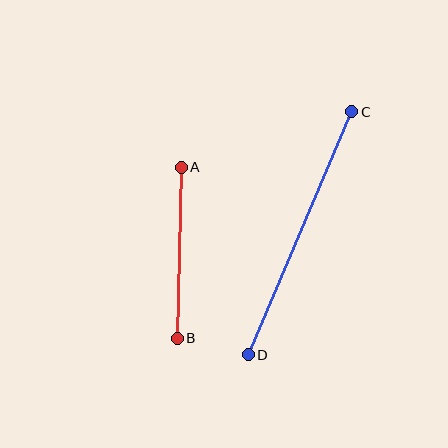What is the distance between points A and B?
The distance is approximately 171 pixels.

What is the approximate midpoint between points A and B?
The midpoint is at approximately (179, 253) pixels.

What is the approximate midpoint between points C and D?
The midpoint is at approximately (300, 233) pixels.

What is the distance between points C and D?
The distance is approximately 264 pixels.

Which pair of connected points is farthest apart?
Points C and D are farthest apart.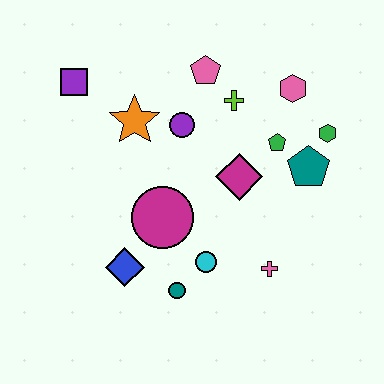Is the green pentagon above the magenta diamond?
Yes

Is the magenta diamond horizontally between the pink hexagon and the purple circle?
Yes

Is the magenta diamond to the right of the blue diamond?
Yes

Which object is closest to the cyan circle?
The teal circle is closest to the cyan circle.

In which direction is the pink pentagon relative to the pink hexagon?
The pink pentagon is to the left of the pink hexagon.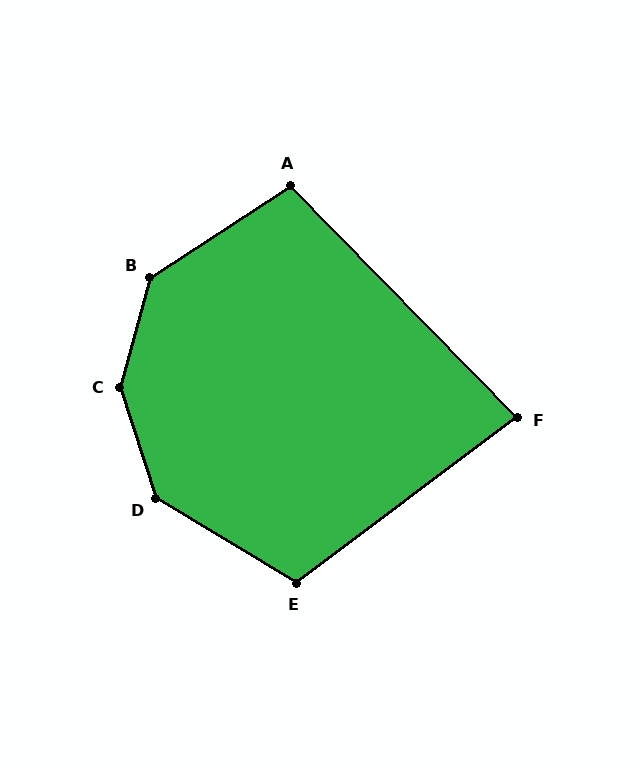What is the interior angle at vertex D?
Approximately 139 degrees (obtuse).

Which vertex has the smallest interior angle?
F, at approximately 82 degrees.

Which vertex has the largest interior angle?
C, at approximately 147 degrees.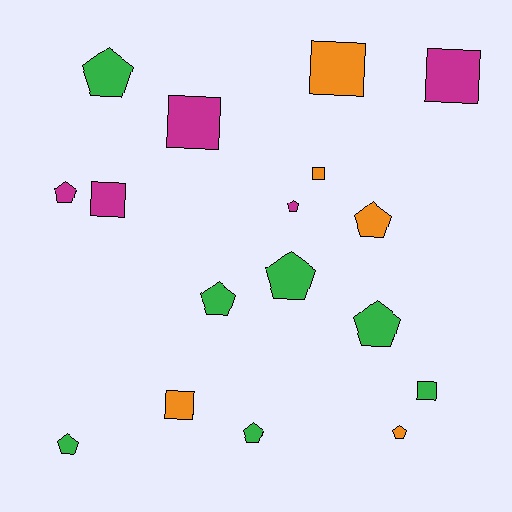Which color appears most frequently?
Green, with 7 objects.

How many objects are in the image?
There are 17 objects.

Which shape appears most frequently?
Pentagon, with 10 objects.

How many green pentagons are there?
There are 6 green pentagons.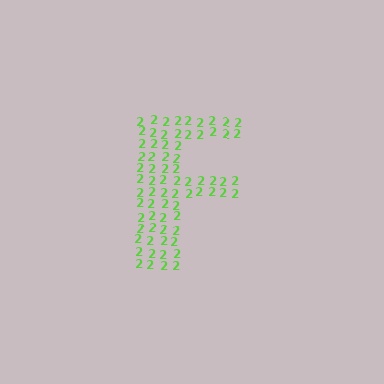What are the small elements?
The small elements are digit 2's.